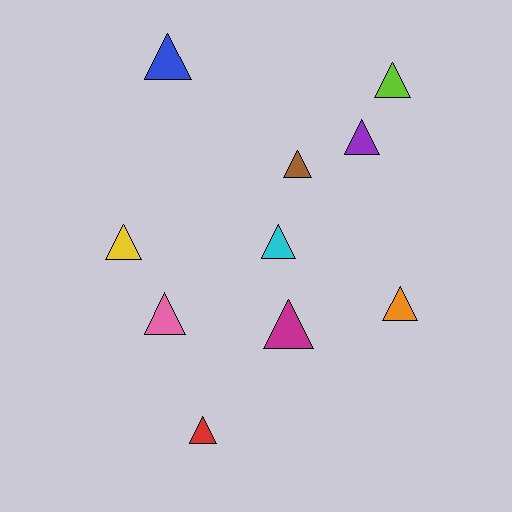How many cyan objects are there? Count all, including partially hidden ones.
There is 1 cyan object.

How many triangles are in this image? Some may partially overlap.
There are 10 triangles.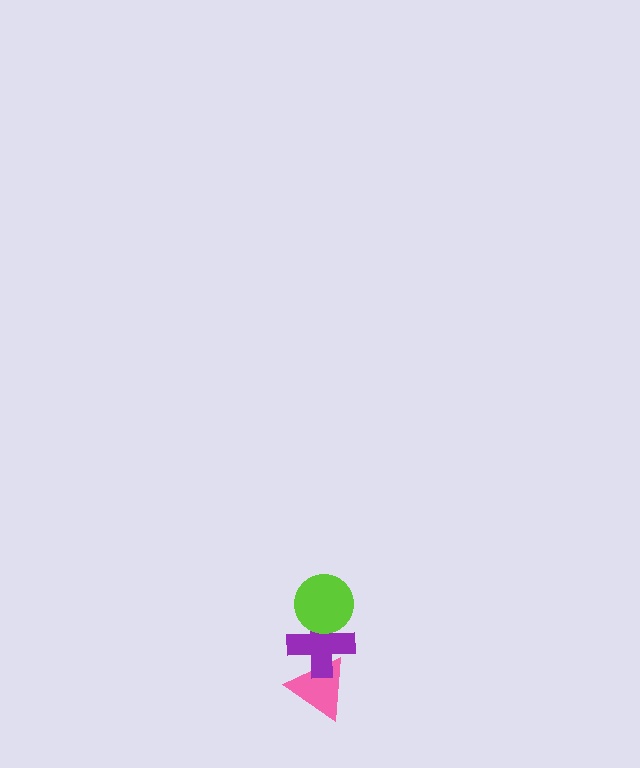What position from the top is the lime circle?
The lime circle is 1st from the top.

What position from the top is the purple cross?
The purple cross is 2nd from the top.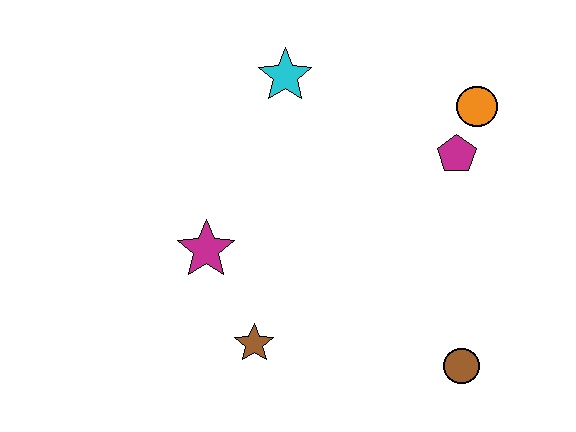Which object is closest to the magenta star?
The brown star is closest to the magenta star.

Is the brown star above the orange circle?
No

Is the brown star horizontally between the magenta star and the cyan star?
Yes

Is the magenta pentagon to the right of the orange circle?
No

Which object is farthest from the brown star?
The orange circle is farthest from the brown star.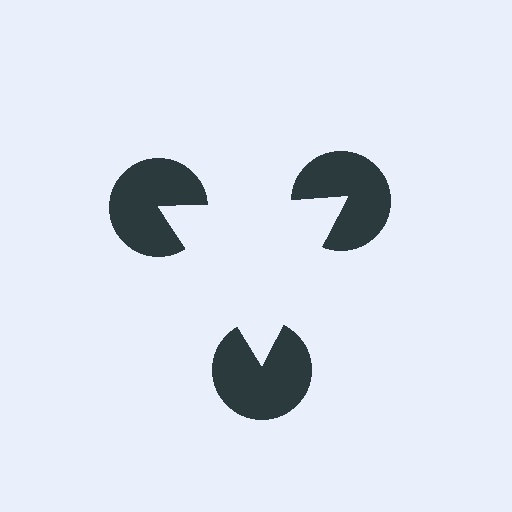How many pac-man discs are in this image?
There are 3 — one at each vertex of the illusory triangle.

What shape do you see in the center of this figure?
An illusory triangle — its edges are inferred from the aligned wedge cuts in the pac-man discs, not physically drawn.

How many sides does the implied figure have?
3 sides.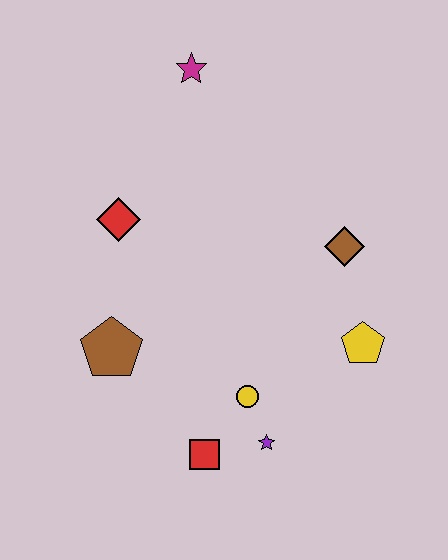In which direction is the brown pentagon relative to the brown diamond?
The brown pentagon is to the left of the brown diamond.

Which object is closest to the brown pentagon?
The red diamond is closest to the brown pentagon.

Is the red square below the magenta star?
Yes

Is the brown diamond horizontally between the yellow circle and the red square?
No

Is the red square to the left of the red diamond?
No